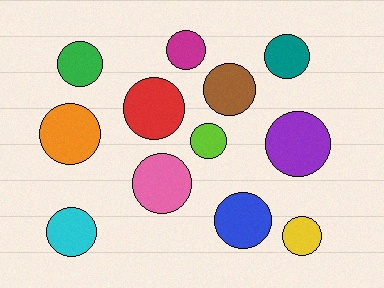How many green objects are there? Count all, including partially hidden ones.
There is 1 green object.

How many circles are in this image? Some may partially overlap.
There are 12 circles.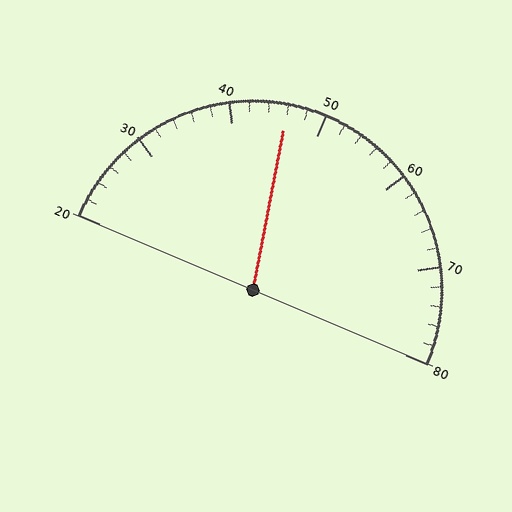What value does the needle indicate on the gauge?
The needle indicates approximately 46.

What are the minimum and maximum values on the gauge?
The gauge ranges from 20 to 80.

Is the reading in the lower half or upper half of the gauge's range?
The reading is in the lower half of the range (20 to 80).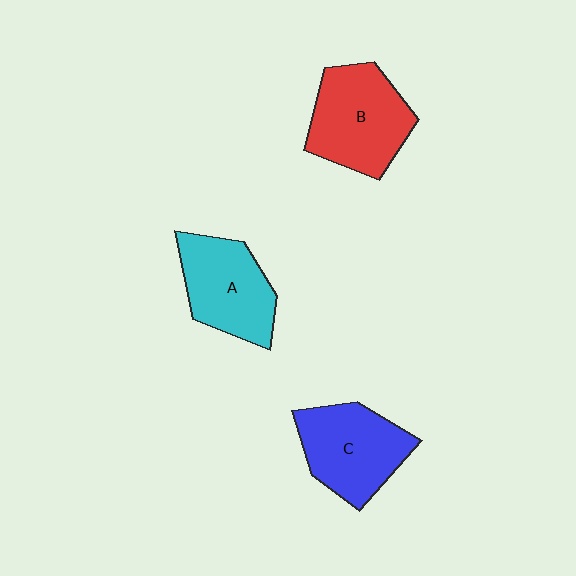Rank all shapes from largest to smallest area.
From largest to smallest: B (red), C (blue), A (cyan).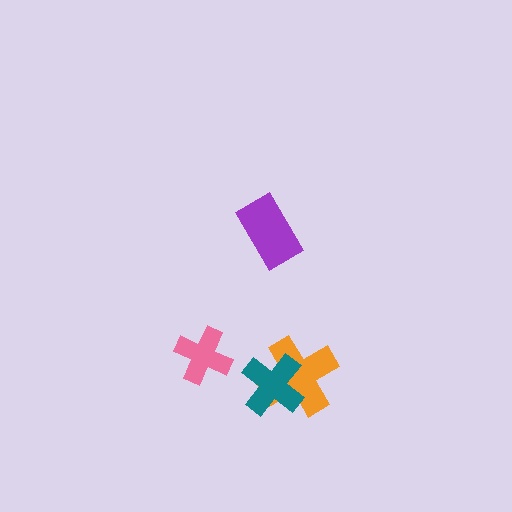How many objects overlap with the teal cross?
1 object overlaps with the teal cross.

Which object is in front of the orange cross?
The teal cross is in front of the orange cross.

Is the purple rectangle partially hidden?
No, no other shape covers it.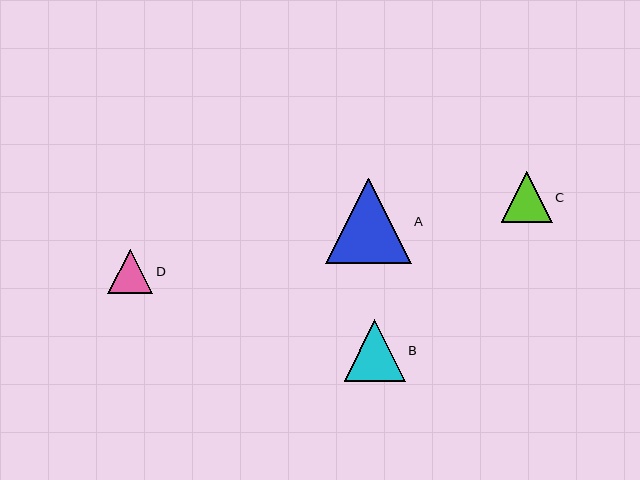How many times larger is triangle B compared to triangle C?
Triangle B is approximately 1.2 times the size of triangle C.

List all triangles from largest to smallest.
From largest to smallest: A, B, C, D.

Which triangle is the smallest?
Triangle D is the smallest with a size of approximately 45 pixels.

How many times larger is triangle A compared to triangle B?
Triangle A is approximately 1.4 times the size of triangle B.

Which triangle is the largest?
Triangle A is the largest with a size of approximately 85 pixels.